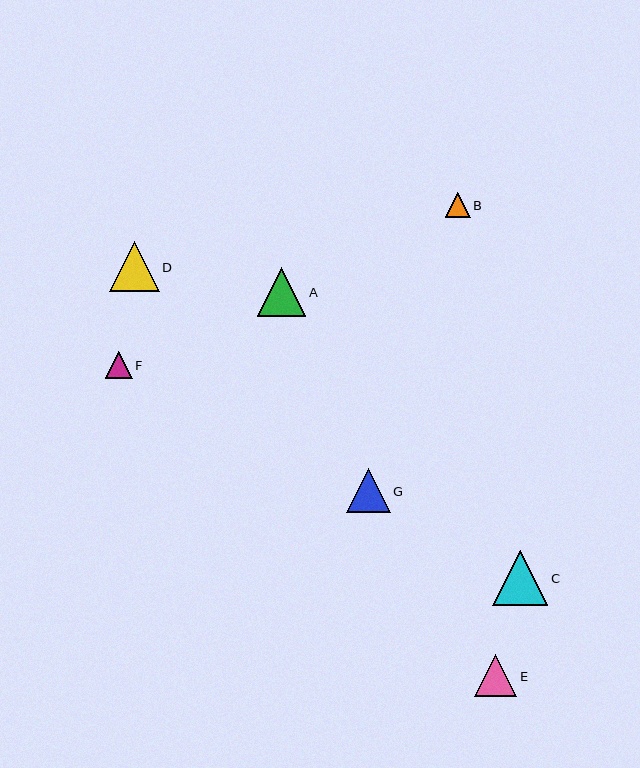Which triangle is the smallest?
Triangle B is the smallest with a size of approximately 25 pixels.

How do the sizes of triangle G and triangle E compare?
Triangle G and triangle E are approximately the same size.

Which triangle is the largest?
Triangle C is the largest with a size of approximately 55 pixels.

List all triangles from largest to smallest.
From largest to smallest: C, D, A, G, E, F, B.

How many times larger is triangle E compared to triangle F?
Triangle E is approximately 1.5 times the size of triangle F.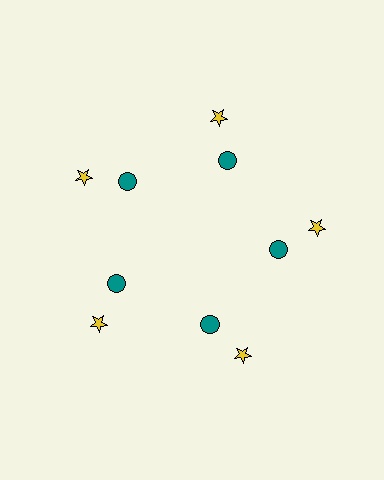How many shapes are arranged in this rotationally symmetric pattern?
There are 10 shapes, arranged in 5 groups of 2.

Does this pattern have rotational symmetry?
Yes, this pattern has 5-fold rotational symmetry. It looks the same after rotating 72 degrees around the center.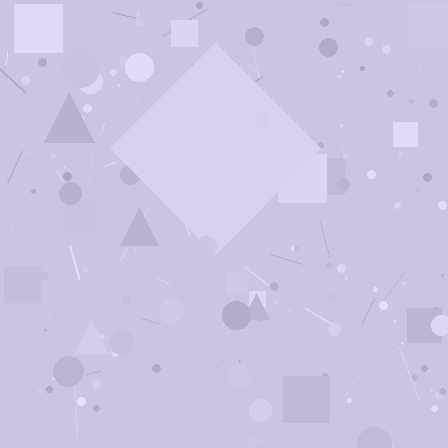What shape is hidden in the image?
A diamond is hidden in the image.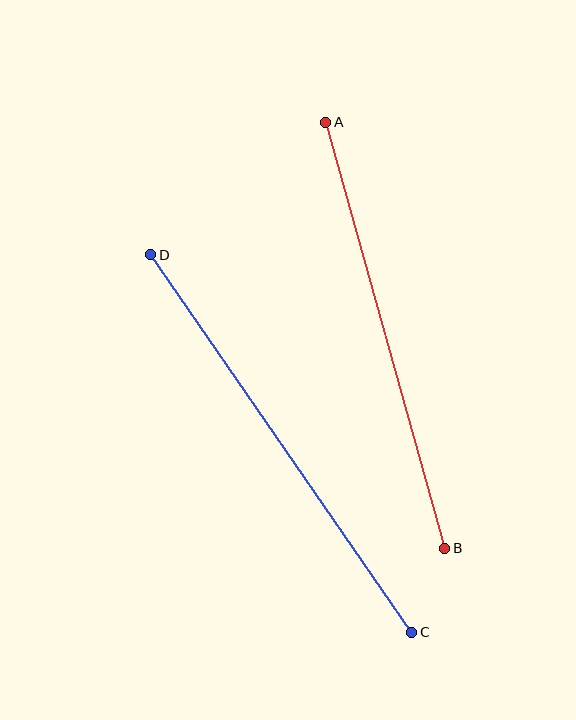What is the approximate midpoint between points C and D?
The midpoint is at approximately (281, 444) pixels.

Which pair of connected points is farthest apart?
Points C and D are farthest apart.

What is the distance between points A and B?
The distance is approximately 443 pixels.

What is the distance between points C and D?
The distance is approximately 459 pixels.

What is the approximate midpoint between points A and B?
The midpoint is at approximately (385, 335) pixels.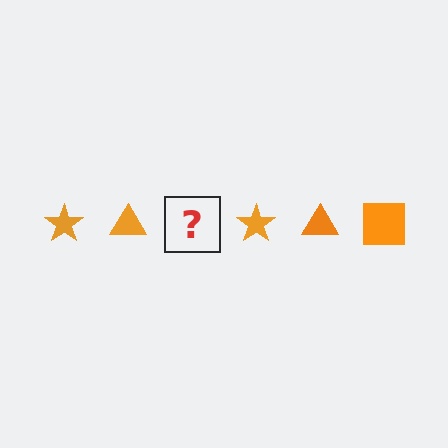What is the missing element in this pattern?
The missing element is an orange square.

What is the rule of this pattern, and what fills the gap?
The rule is that the pattern cycles through star, triangle, square shapes in orange. The gap should be filled with an orange square.